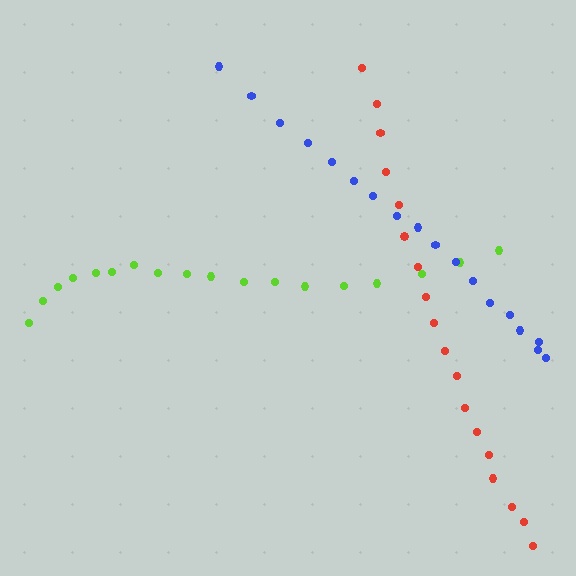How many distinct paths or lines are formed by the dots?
There are 3 distinct paths.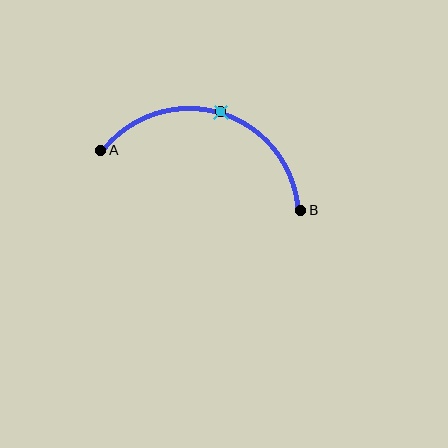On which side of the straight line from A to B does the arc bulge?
The arc bulges above the straight line connecting A and B.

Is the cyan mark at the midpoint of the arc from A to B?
Yes. The cyan mark lies on the arc at equal arc-length from both A and B — it is the arc midpoint.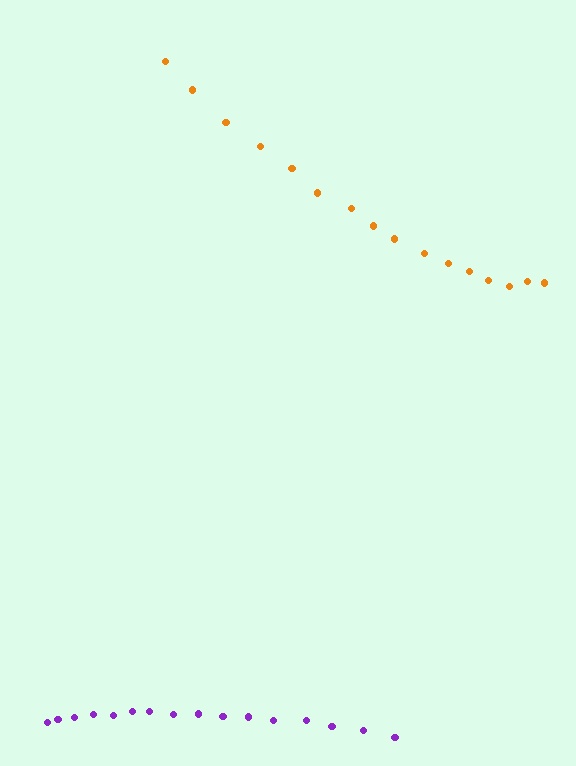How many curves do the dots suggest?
There are 2 distinct paths.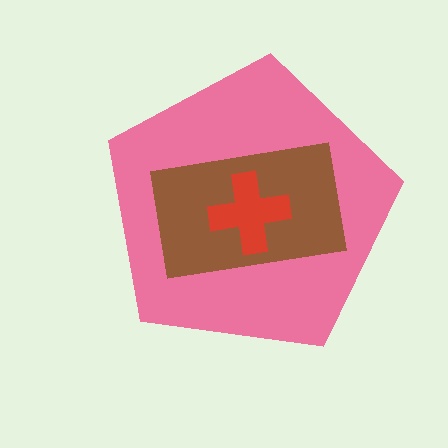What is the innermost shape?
The red cross.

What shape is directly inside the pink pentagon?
The brown rectangle.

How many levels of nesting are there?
3.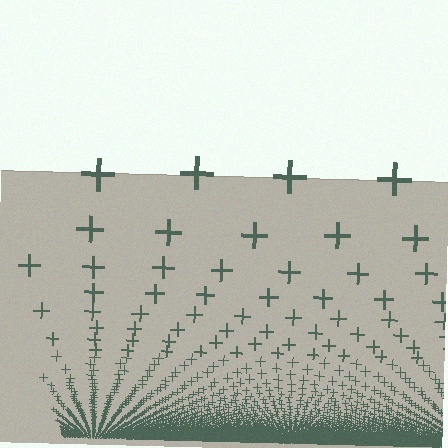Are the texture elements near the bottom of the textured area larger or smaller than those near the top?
Smaller. The gradient is inverted — elements near the bottom are smaller and denser.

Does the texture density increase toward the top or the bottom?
Density increases toward the bottom.